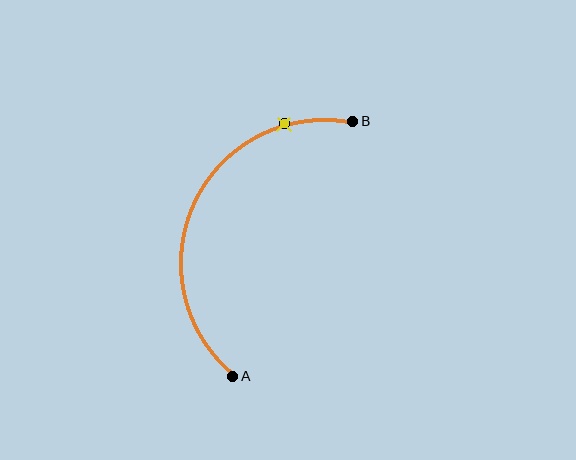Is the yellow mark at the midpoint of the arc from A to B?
No. The yellow mark lies on the arc but is closer to endpoint B. The arc midpoint would be at the point on the curve equidistant along the arc from both A and B.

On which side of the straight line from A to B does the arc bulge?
The arc bulges to the left of the straight line connecting A and B.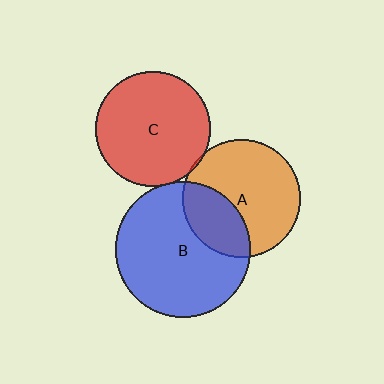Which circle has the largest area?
Circle B (blue).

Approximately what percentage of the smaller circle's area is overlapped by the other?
Approximately 5%.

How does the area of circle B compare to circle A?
Approximately 1.3 times.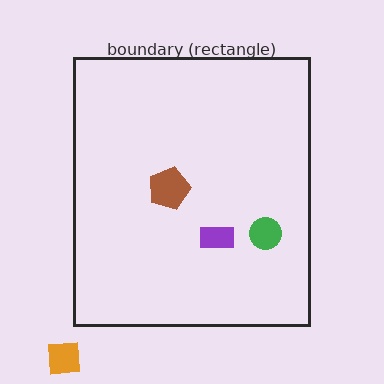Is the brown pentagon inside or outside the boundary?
Inside.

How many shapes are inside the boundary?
3 inside, 1 outside.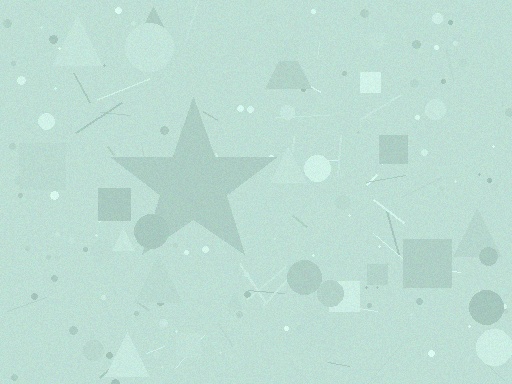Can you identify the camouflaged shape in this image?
The camouflaged shape is a star.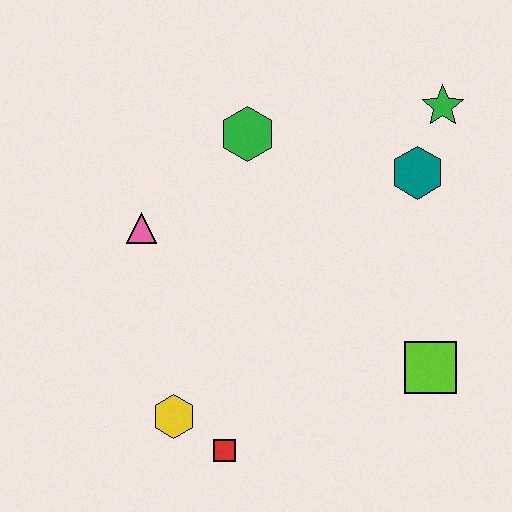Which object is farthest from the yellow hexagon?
The green star is farthest from the yellow hexagon.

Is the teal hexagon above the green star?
No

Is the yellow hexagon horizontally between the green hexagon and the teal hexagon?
No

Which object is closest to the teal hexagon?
The green star is closest to the teal hexagon.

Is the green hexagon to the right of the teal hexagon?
No